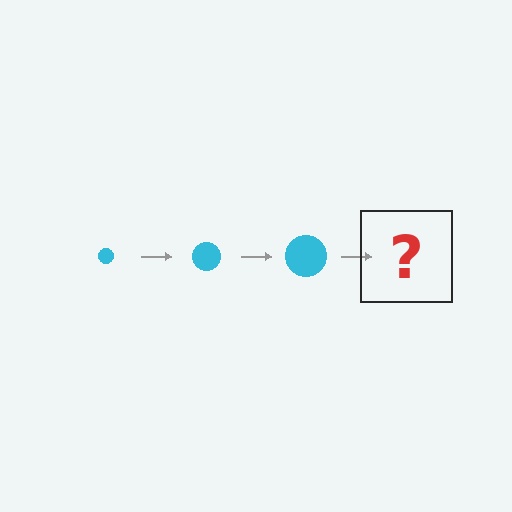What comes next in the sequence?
The next element should be a cyan circle, larger than the previous one.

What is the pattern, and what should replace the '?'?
The pattern is that the circle gets progressively larger each step. The '?' should be a cyan circle, larger than the previous one.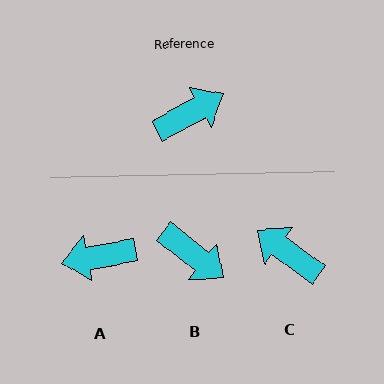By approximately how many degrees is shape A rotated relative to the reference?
Approximately 162 degrees counter-clockwise.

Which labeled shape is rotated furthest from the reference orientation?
A, about 162 degrees away.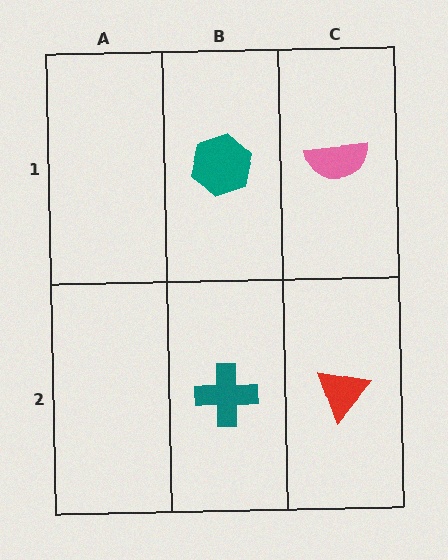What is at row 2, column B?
A teal cross.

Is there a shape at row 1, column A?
No, that cell is empty.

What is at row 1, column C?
A pink semicircle.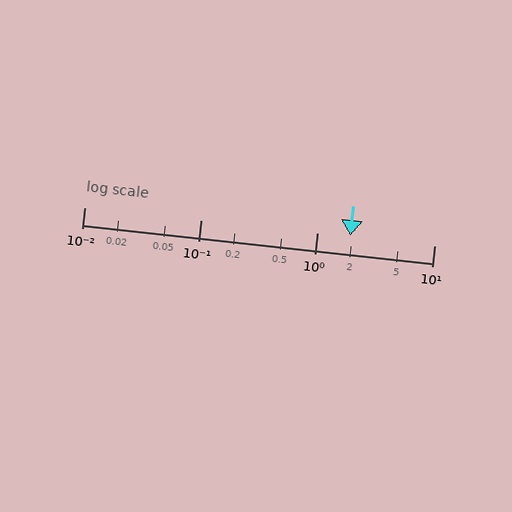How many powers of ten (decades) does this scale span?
The scale spans 3 decades, from 0.01 to 10.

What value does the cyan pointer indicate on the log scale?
The pointer indicates approximately 1.9.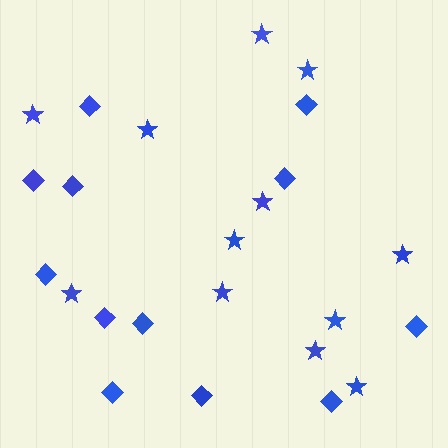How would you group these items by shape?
There are 2 groups: one group of stars (12) and one group of diamonds (12).